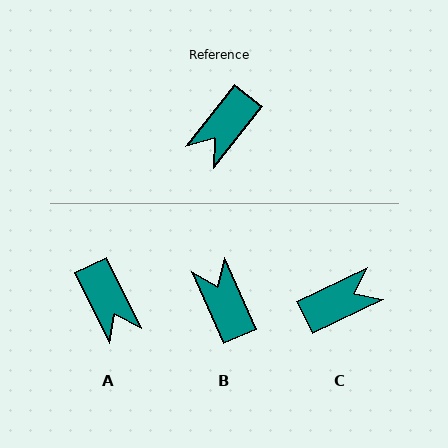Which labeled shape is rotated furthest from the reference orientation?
C, about 155 degrees away.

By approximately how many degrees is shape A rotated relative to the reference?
Approximately 64 degrees counter-clockwise.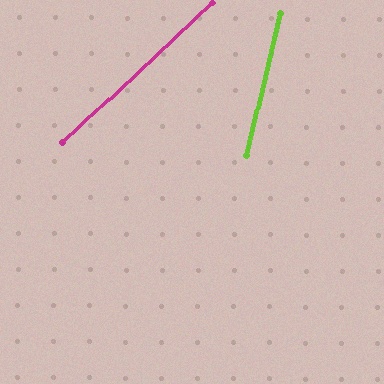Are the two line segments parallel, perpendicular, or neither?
Neither parallel nor perpendicular — they differ by about 34°.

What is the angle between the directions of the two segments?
Approximately 34 degrees.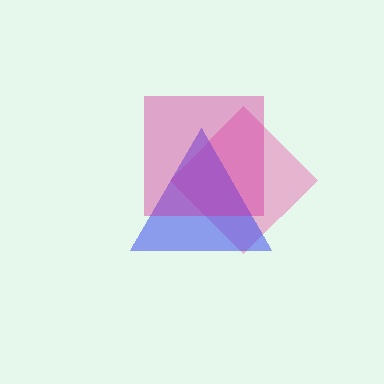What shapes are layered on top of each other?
The layered shapes are: a pink diamond, a blue triangle, a magenta square.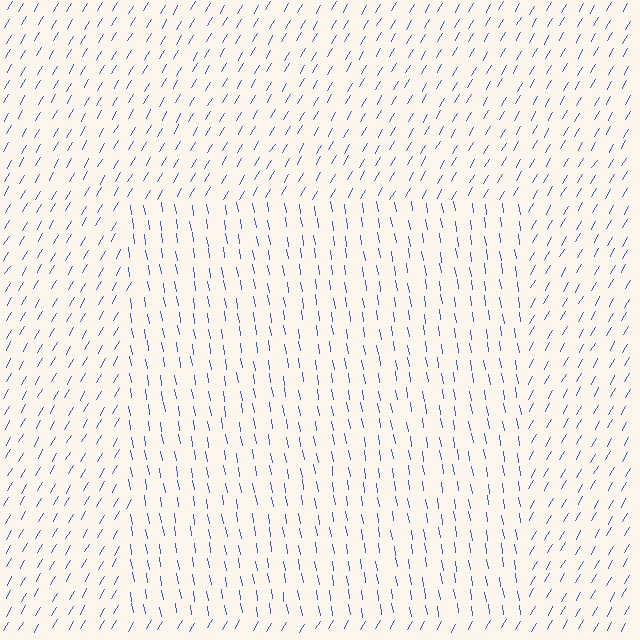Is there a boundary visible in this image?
Yes, there is a texture boundary formed by a change in line orientation.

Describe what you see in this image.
The image is filled with small blue line segments. A rectangle region in the image has lines oriented differently from the surrounding lines, creating a visible texture boundary.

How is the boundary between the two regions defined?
The boundary is defined purely by a change in line orientation (approximately 39 degrees difference). All lines are the same color and thickness.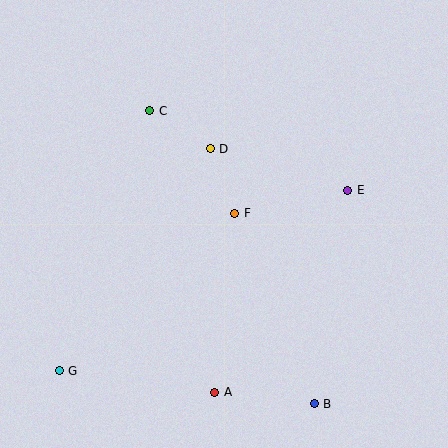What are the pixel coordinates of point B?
Point B is at (314, 404).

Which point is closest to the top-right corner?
Point E is closest to the top-right corner.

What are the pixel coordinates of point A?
Point A is at (215, 392).